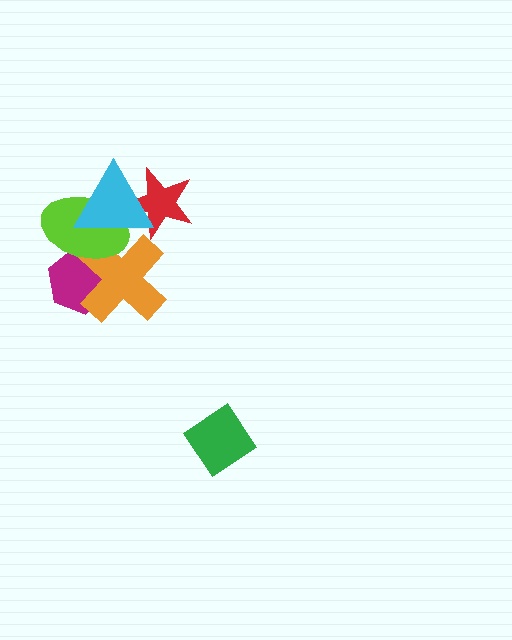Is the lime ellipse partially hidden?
Yes, it is partially covered by another shape.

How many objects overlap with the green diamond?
0 objects overlap with the green diamond.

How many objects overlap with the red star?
1 object overlaps with the red star.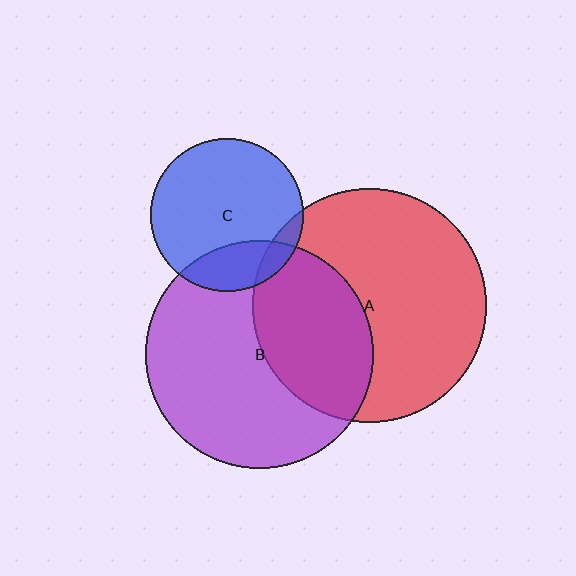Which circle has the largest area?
Circle A (red).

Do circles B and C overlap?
Yes.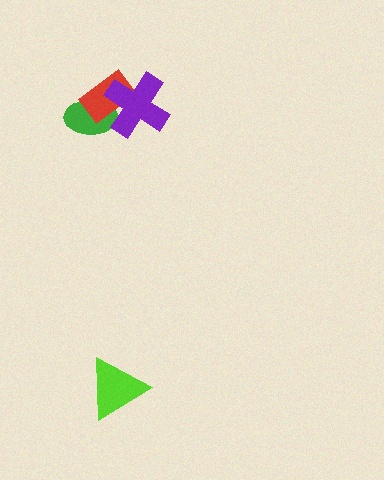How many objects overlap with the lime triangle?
0 objects overlap with the lime triangle.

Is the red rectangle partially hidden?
Yes, it is partially covered by another shape.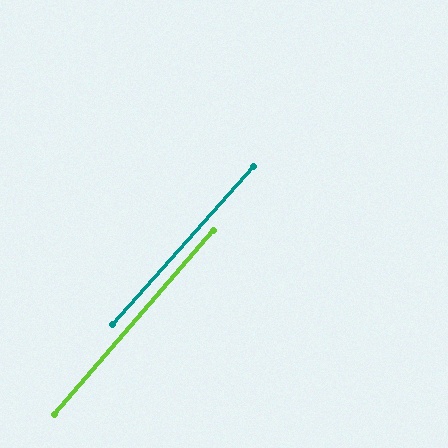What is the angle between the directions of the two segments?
Approximately 1 degree.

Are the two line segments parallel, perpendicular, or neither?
Parallel — their directions differ by only 1.1°.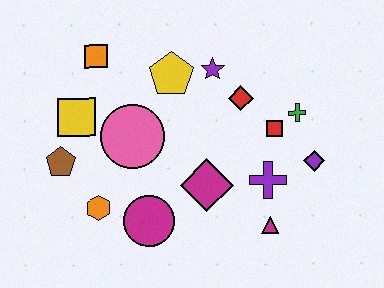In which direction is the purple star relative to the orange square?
The purple star is to the right of the orange square.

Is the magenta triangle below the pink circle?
Yes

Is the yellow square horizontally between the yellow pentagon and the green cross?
No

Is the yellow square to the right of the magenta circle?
No